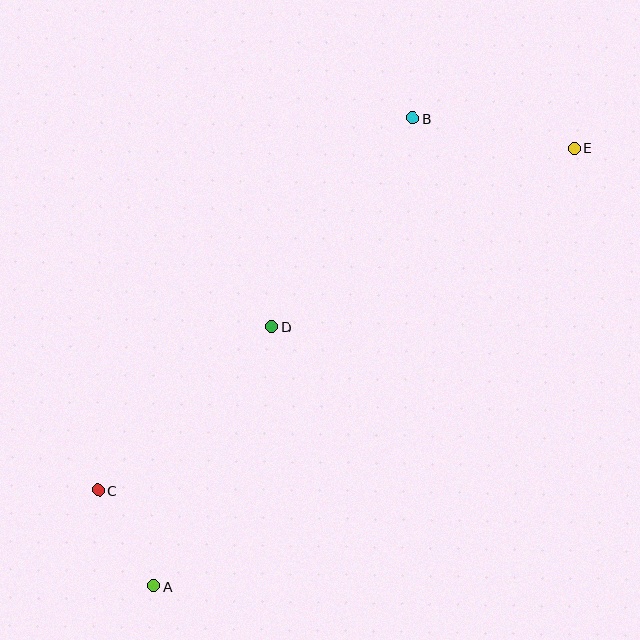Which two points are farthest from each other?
Points A and E are farthest from each other.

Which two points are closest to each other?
Points A and C are closest to each other.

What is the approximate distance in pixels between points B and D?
The distance between B and D is approximately 252 pixels.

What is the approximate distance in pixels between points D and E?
The distance between D and E is approximately 351 pixels.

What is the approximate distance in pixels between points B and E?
The distance between B and E is approximately 164 pixels.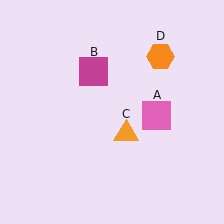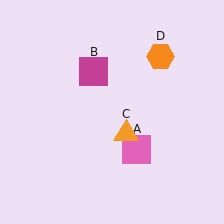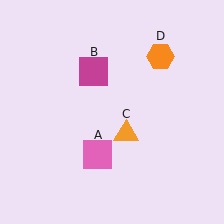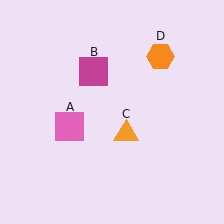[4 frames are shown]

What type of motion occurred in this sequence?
The pink square (object A) rotated clockwise around the center of the scene.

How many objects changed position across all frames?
1 object changed position: pink square (object A).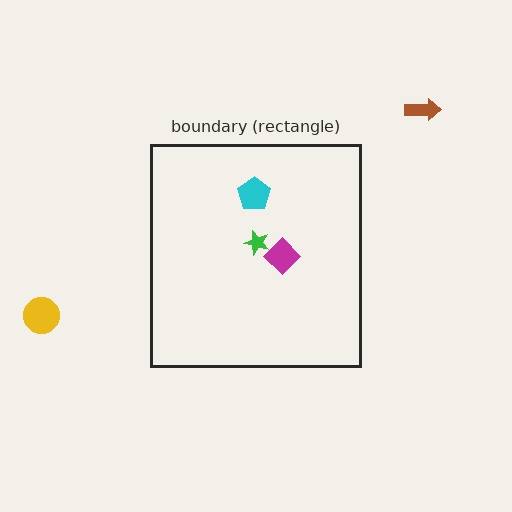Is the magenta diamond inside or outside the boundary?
Inside.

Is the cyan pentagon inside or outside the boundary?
Inside.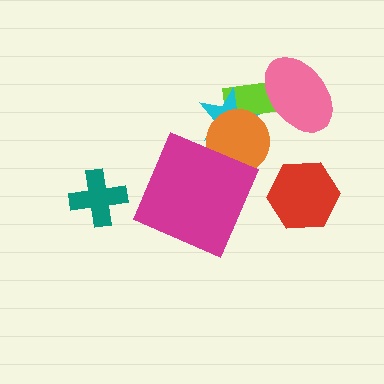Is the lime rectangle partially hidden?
Yes, it is partially covered by another shape.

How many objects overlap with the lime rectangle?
3 objects overlap with the lime rectangle.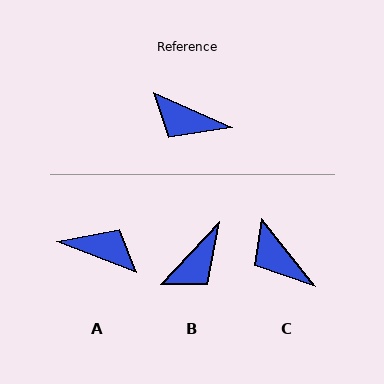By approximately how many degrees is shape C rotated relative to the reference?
Approximately 29 degrees clockwise.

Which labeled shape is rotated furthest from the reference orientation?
A, about 178 degrees away.